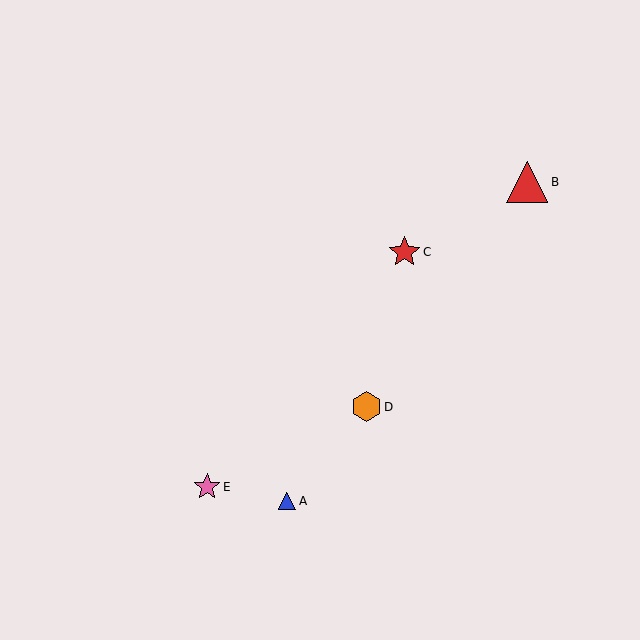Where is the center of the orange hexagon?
The center of the orange hexagon is at (367, 407).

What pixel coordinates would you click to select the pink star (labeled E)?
Click at (207, 487) to select the pink star E.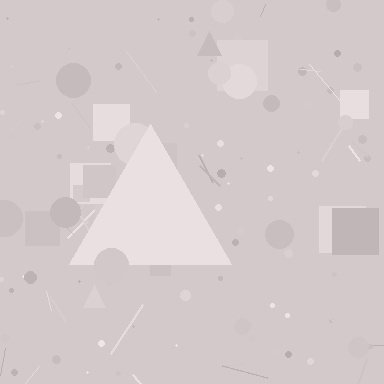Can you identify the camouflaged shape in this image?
The camouflaged shape is a triangle.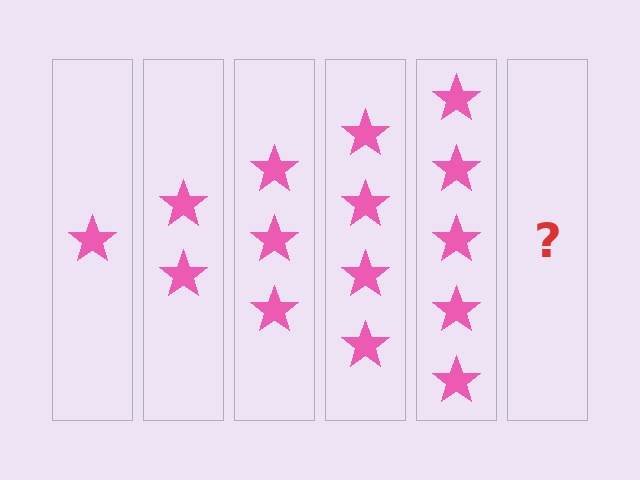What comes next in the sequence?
The next element should be 6 stars.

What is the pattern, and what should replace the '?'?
The pattern is that each step adds one more star. The '?' should be 6 stars.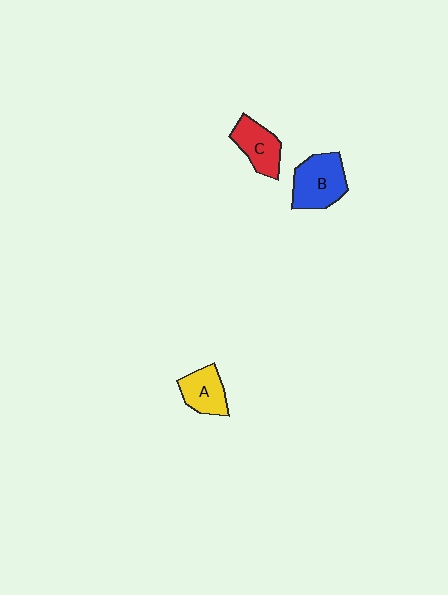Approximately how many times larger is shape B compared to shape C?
Approximately 1.3 times.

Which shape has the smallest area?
Shape A (yellow).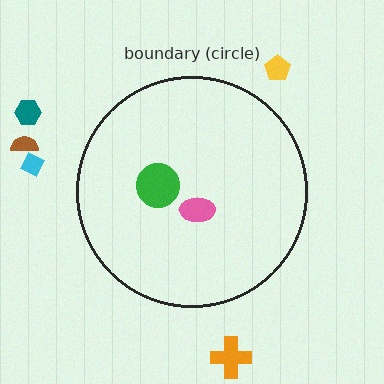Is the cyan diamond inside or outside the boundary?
Outside.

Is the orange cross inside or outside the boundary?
Outside.